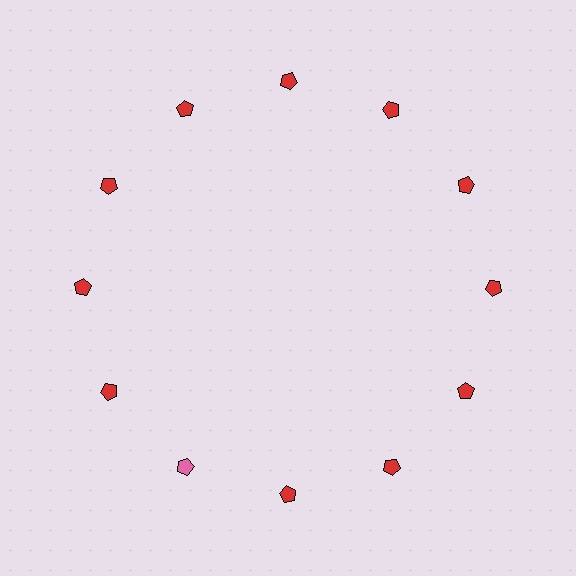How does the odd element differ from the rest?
It has a different color: pink instead of red.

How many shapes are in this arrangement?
There are 12 shapes arranged in a ring pattern.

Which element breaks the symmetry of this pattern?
The pink pentagon at roughly the 7 o'clock position breaks the symmetry. All other shapes are red pentagons.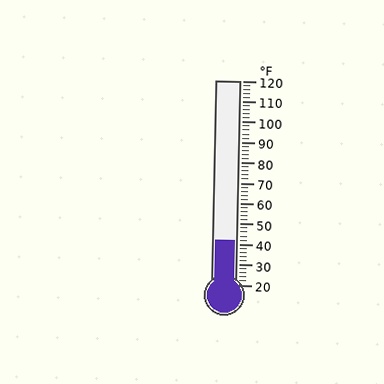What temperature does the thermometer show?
The thermometer shows approximately 42°F.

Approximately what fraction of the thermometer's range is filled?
The thermometer is filled to approximately 20% of its range.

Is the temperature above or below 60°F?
The temperature is below 60°F.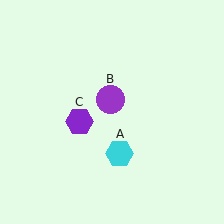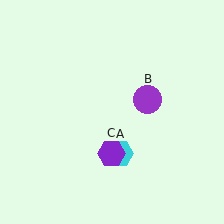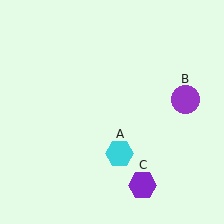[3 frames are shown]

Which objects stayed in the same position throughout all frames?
Cyan hexagon (object A) remained stationary.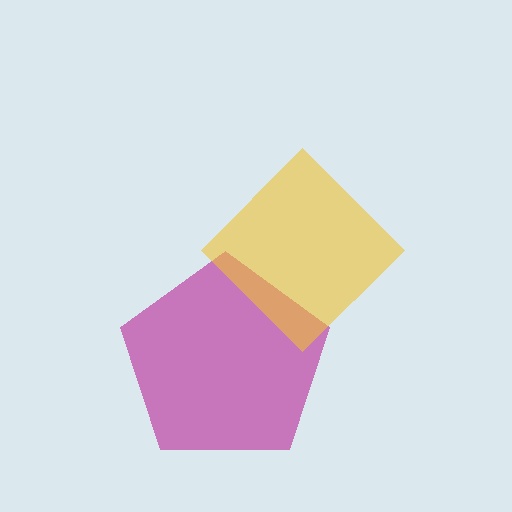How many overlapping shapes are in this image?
There are 2 overlapping shapes in the image.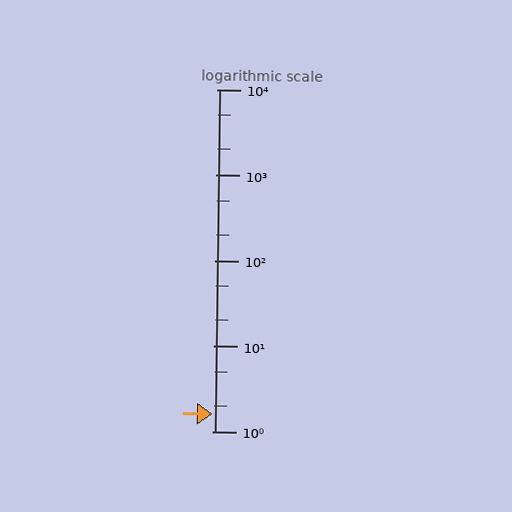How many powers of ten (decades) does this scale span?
The scale spans 4 decades, from 1 to 10000.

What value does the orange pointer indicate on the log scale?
The pointer indicates approximately 1.6.